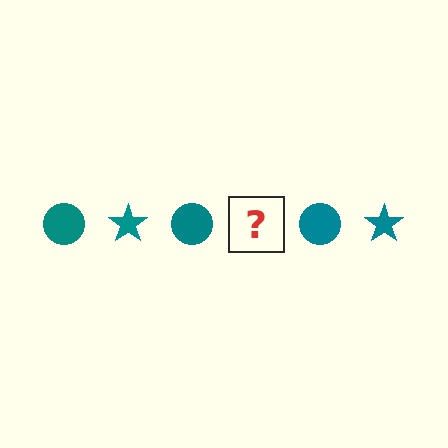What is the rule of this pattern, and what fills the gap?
The rule is that the pattern cycles through circle, star shapes in teal. The gap should be filled with a teal star.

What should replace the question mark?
The question mark should be replaced with a teal star.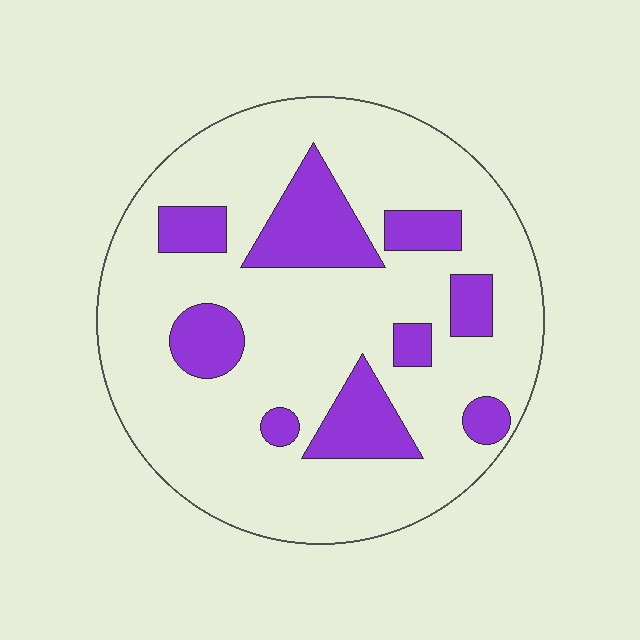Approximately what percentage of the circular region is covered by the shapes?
Approximately 20%.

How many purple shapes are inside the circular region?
9.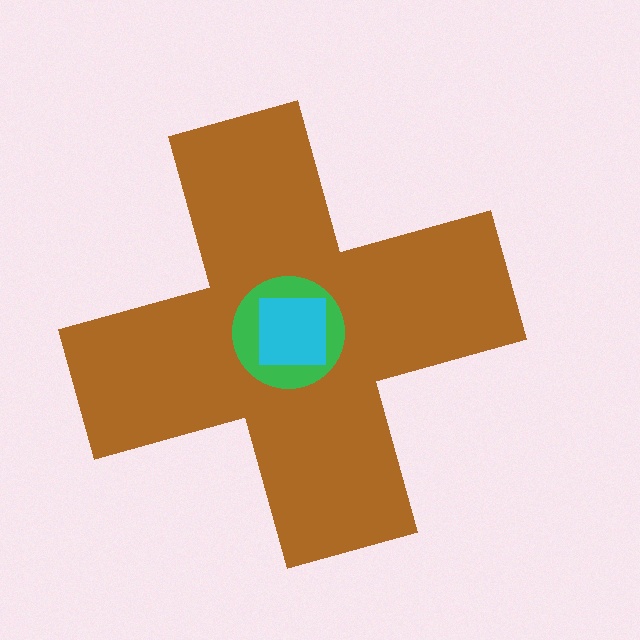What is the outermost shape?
The brown cross.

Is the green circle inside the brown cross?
Yes.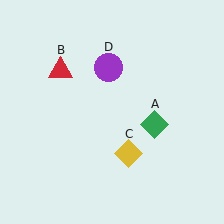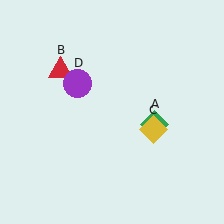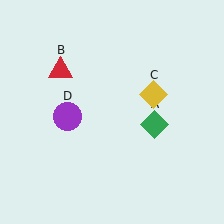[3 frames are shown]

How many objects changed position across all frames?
2 objects changed position: yellow diamond (object C), purple circle (object D).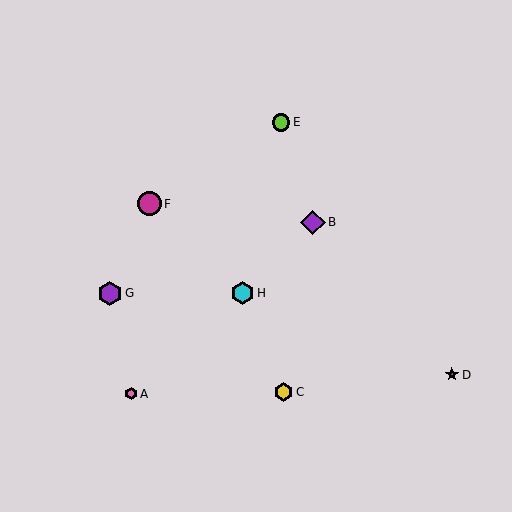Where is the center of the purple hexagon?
The center of the purple hexagon is at (110, 293).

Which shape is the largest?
The purple diamond (labeled B) is the largest.